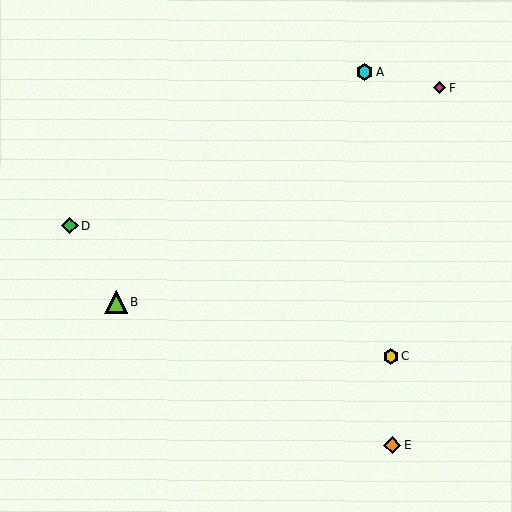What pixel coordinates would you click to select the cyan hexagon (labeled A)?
Click at (365, 72) to select the cyan hexagon A.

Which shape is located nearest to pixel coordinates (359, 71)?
The cyan hexagon (labeled A) at (365, 72) is nearest to that location.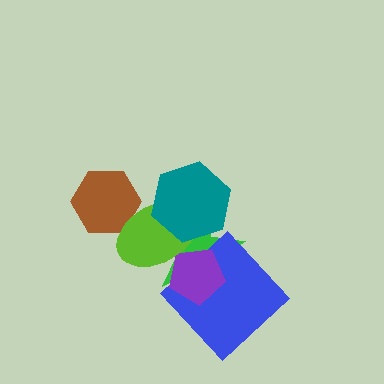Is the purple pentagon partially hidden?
Yes, it is partially covered by another shape.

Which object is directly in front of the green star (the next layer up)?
The blue diamond is directly in front of the green star.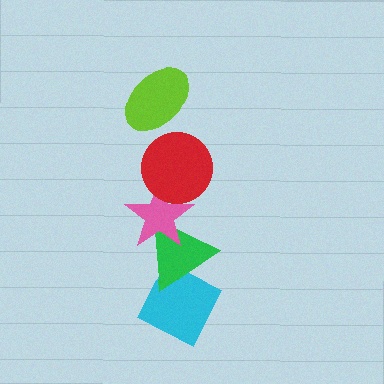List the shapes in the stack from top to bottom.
From top to bottom: the lime ellipse, the red circle, the pink star, the green triangle, the cyan diamond.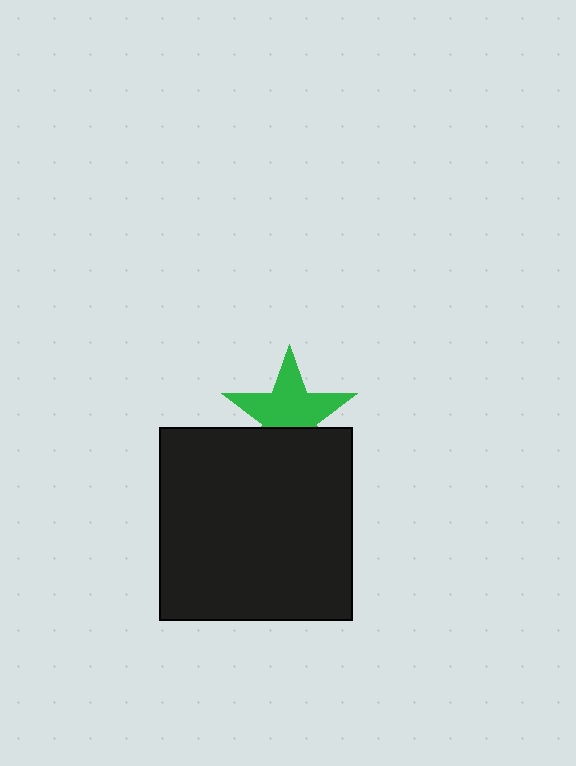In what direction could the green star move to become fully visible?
The green star could move up. That would shift it out from behind the black square entirely.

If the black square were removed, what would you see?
You would see the complete green star.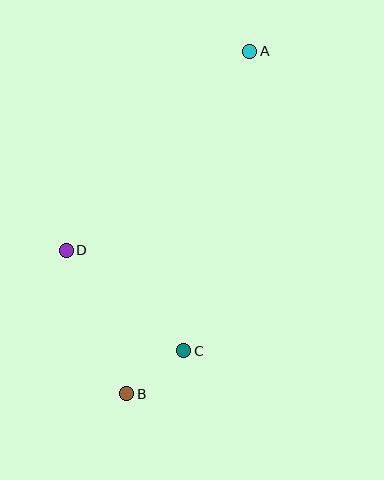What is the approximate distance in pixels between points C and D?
The distance between C and D is approximately 155 pixels.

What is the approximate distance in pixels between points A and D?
The distance between A and D is approximately 271 pixels.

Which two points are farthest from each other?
Points A and B are farthest from each other.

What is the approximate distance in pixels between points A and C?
The distance between A and C is approximately 306 pixels.